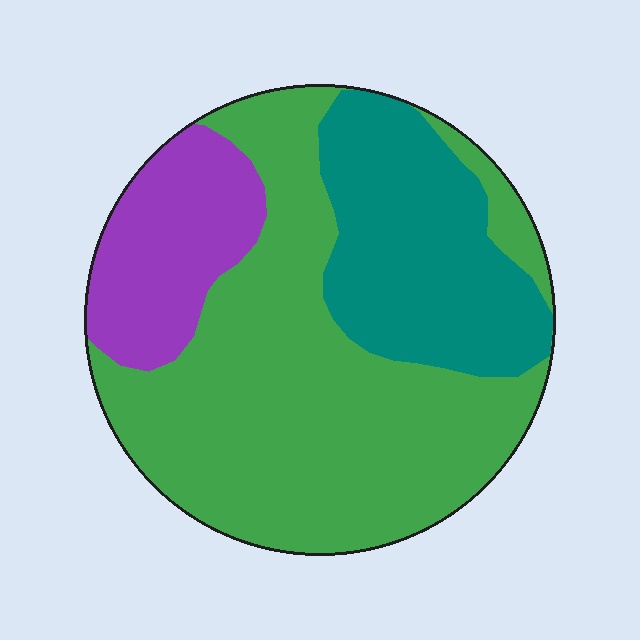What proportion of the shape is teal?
Teal covers about 25% of the shape.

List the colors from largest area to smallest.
From largest to smallest: green, teal, purple.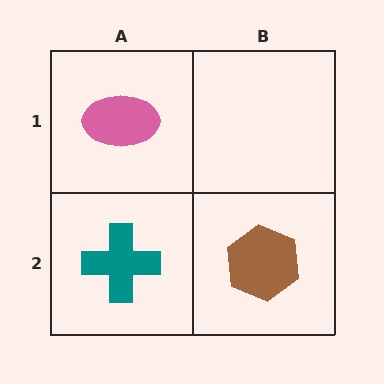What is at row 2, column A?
A teal cross.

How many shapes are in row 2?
2 shapes.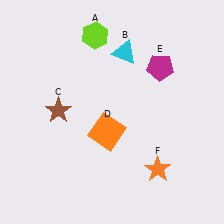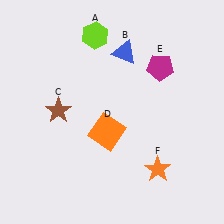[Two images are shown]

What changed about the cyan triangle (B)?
In Image 1, B is cyan. In Image 2, it changed to blue.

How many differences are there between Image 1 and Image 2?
There is 1 difference between the two images.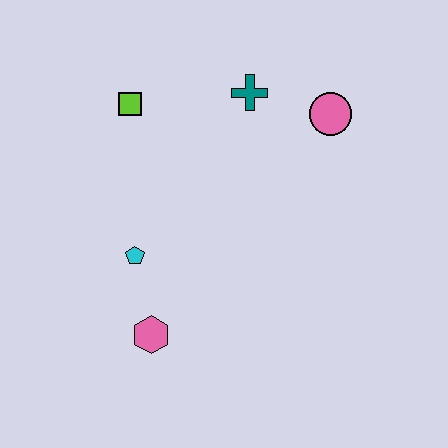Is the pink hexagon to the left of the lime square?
No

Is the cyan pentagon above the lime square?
No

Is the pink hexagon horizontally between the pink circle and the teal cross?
No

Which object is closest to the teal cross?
The pink circle is closest to the teal cross.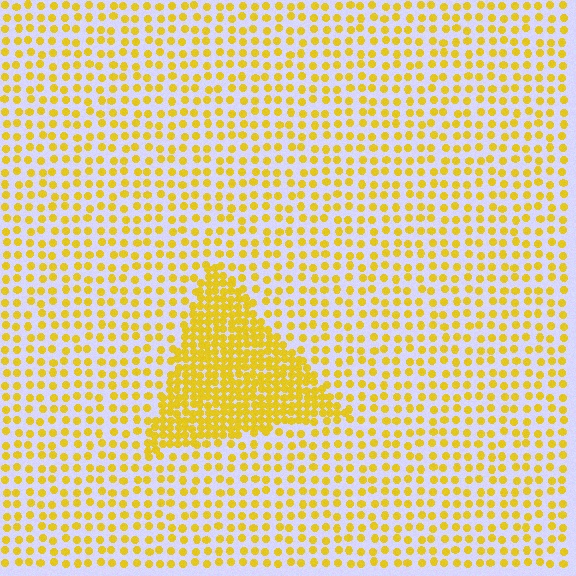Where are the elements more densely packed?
The elements are more densely packed inside the triangle boundary.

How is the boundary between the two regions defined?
The boundary is defined by a change in element density (approximately 2.4x ratio). All elements are the same color, size, and shape.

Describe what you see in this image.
The image contains small yellow elements arranged at two different densities. A triangle-shaped region is visible where the elements are more densely packed than the surrounding area.